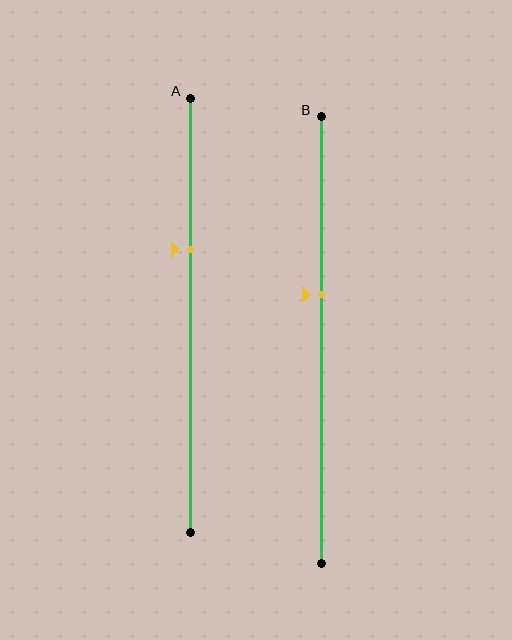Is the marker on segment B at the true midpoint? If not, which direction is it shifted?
No, the marker on segment B is shifted upward by about 10% of the segment length.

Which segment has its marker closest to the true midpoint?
Segment B has its marker closest to the true midpoint.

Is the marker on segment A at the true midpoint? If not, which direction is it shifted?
No, the marker on segment A is shifted upward by about 15% of the segment length.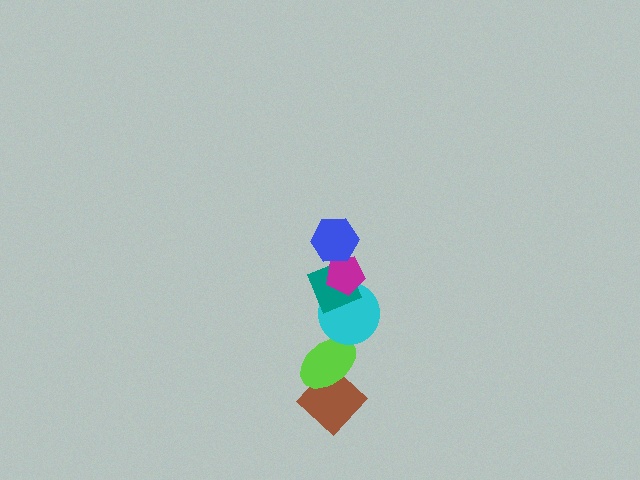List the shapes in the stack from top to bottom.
From top to bottom: the blue hexagon, the magenta pentagon, the teal diamond, the cyan circle, the lime ellipse, the brown diamond.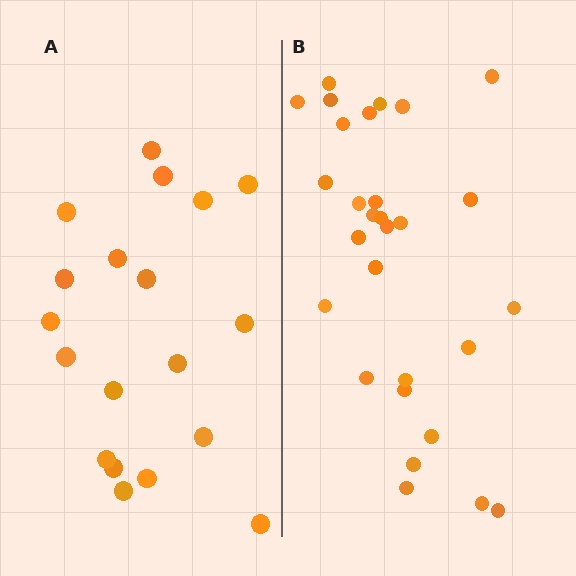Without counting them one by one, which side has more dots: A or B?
Region B (the right region) has more dots.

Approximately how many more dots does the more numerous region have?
Region B has roughly 10 or so more dots than region A.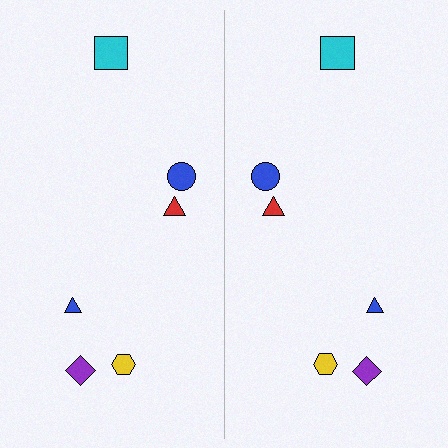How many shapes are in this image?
There are 12 shapes in this image.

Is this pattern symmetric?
Yes, this pattern has bilateral (reflection) symmetry.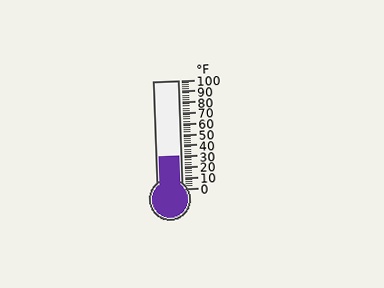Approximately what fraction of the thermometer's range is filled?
The thermometer is filled to approximately 30% of its range.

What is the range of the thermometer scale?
The thermometer scale ranges from 0°F to 100°F.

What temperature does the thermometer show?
The thermometer shows approximately 30°F.